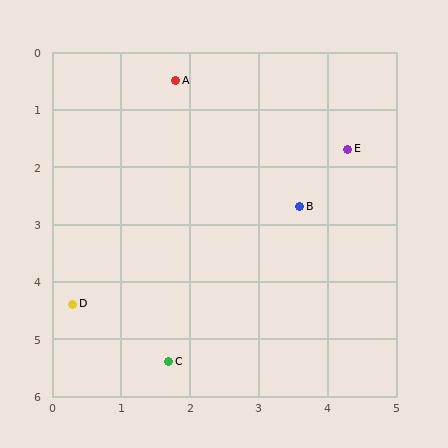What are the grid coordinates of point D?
Point D is at approximately (0.3, 4.4).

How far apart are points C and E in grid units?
Points C and E are about 4.5 grid units apart.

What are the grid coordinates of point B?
Point B is at approximately (3.6, 2.7).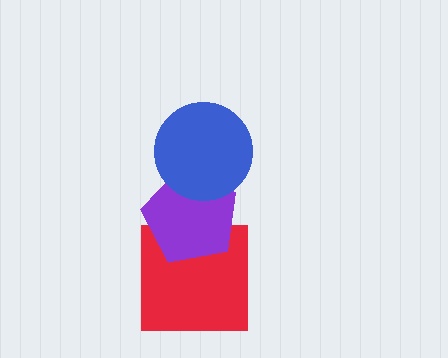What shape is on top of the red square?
The purple pentagon is on top of the red square.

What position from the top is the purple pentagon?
The purple pentagon is 2nd from the top.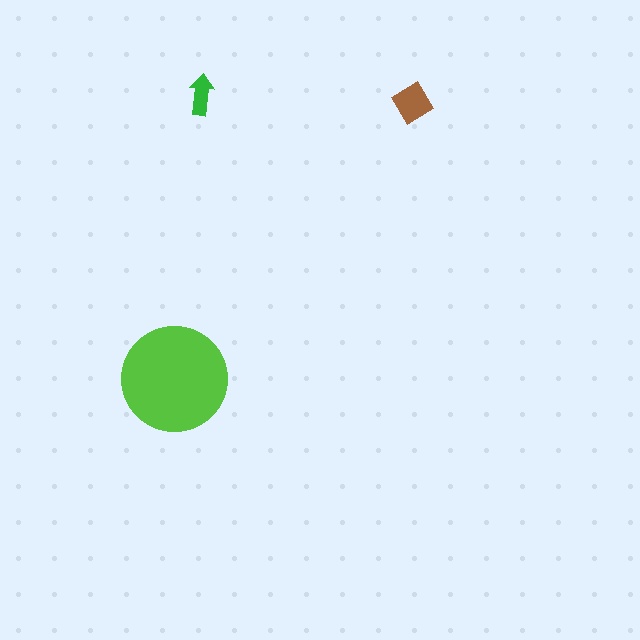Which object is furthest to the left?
The lime circle is leftmost.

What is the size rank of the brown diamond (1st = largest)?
2nd.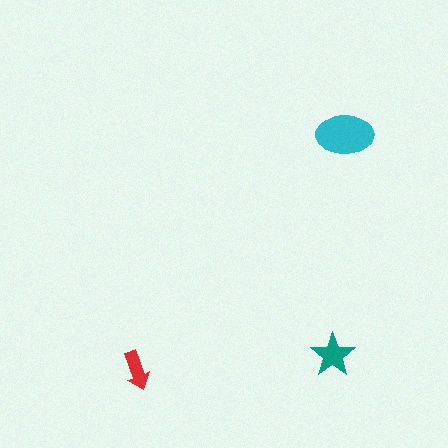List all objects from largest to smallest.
The cyan ellipse, the teal star, the red arrow.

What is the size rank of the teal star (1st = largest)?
2nd.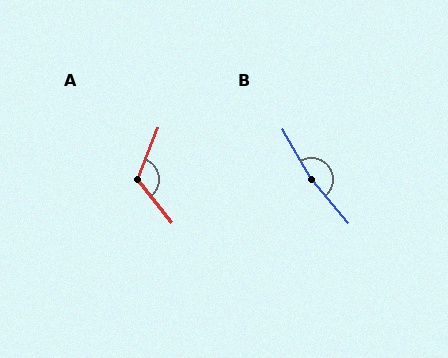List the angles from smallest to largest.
A (120°), B (170°).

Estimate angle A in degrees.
Approximately 120 degrees.